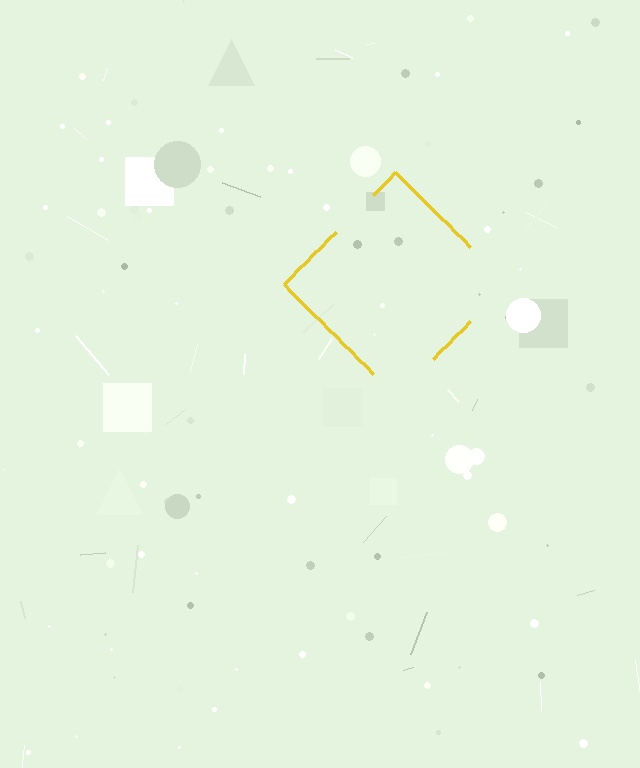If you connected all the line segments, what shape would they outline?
They would outline a diamond.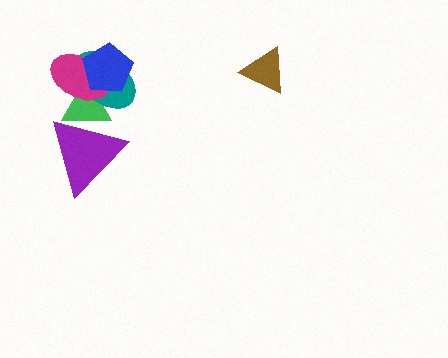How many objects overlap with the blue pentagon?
3 objects overlap with the blue pentagon.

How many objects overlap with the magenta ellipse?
3 objects overlap with the magenta ellipse.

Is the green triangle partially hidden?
Yes, it is partially covered by another shape.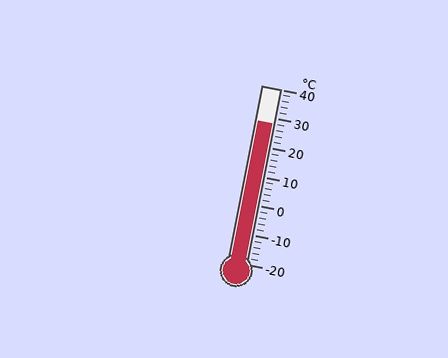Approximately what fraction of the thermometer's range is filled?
The thermometer is filled to approximately 80% of its range.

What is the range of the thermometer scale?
The thermometer scale ranges from -20°C to 40°C.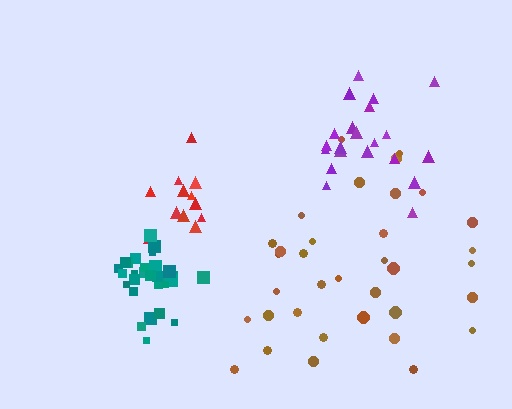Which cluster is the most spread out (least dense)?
Brown.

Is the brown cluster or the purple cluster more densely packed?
Purple.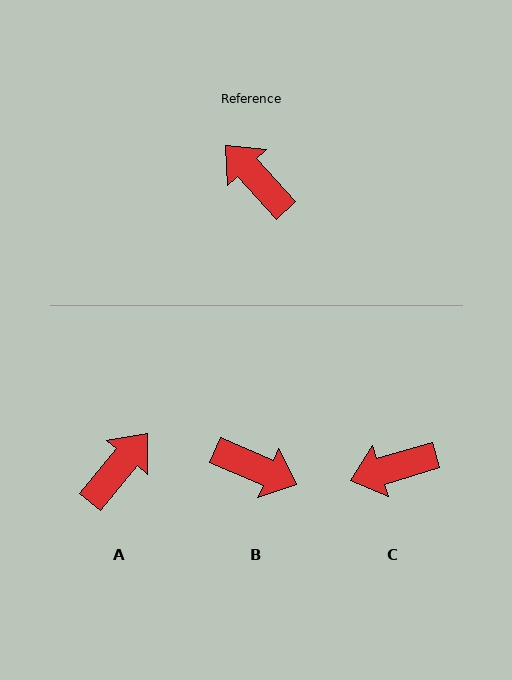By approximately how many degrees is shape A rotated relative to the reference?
Approximately 83 degrees clockwise.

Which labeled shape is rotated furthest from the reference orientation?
B, about 156 degrees away.